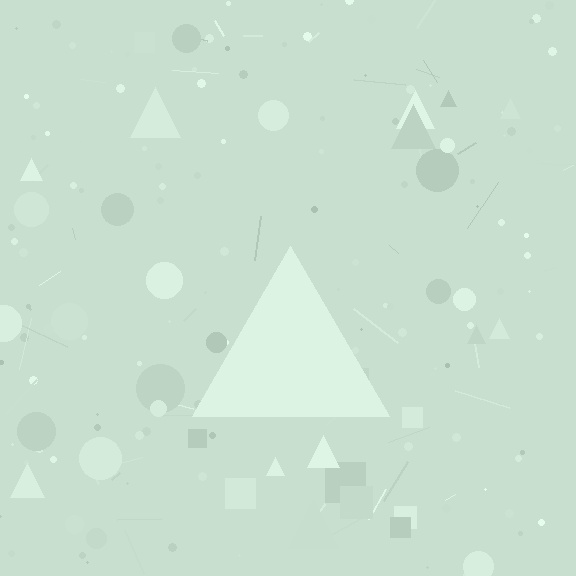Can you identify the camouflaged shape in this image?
The camouflaged shape is a triangle.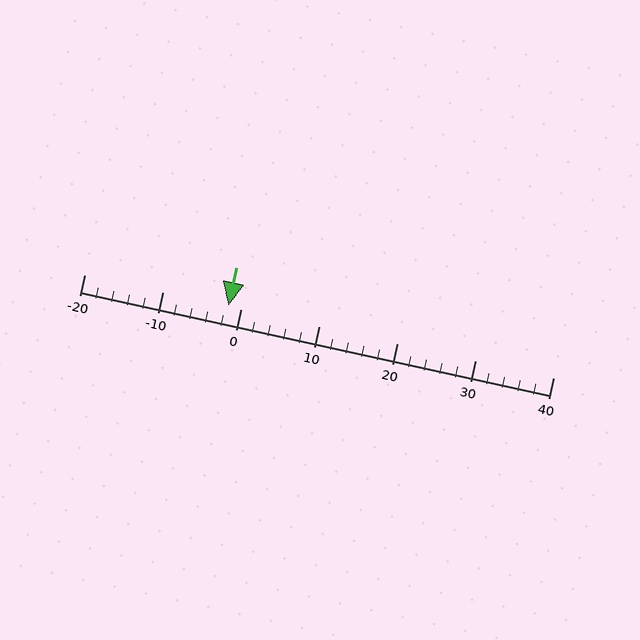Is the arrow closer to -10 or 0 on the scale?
The arrow is closer to 0.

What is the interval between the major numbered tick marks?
The major tick marks are spaced 10 units apart.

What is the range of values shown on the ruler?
The ruler shows values from -20 to 40.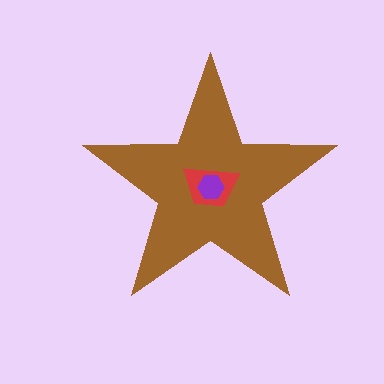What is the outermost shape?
The brown star.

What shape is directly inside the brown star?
The red trapezoid.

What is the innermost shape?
The purple hexagon.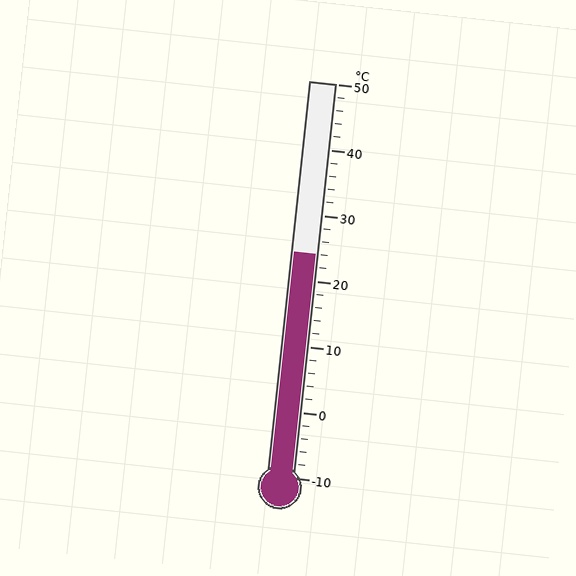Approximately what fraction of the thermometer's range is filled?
The thermometer is filled to approximately 55% of its range.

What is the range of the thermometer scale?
The thermometer scale ranges from -10°C to 50°C.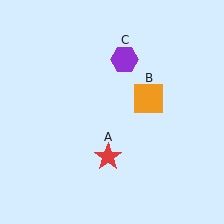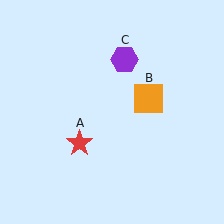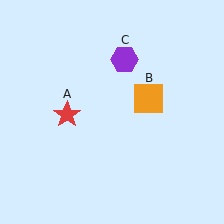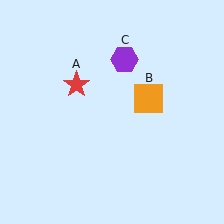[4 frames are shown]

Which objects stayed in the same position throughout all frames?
Orange square (object B) and purple hexagon (object C) remained stationary.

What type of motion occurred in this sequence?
The red star (object A) rotated clockwise around the center of the scene.